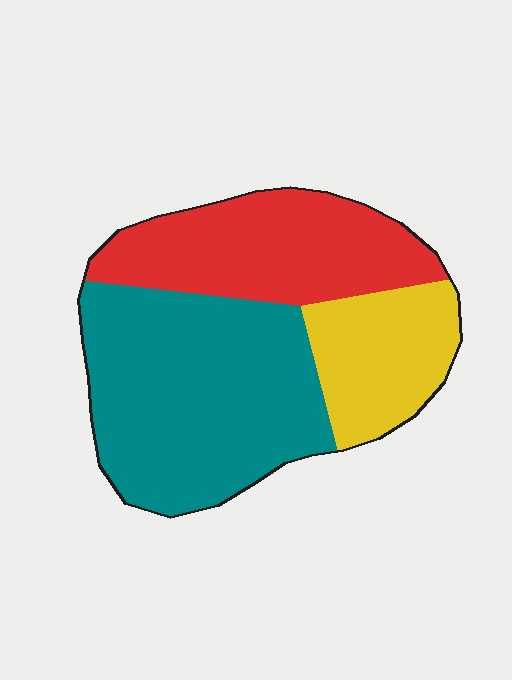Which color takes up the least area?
Yellow, at roughly 20%.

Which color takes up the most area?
Teal, at roughly 50%.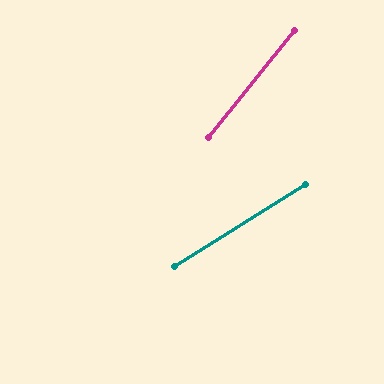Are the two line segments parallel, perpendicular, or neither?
Neither parallel nor perpendicular — they differ by about 19°.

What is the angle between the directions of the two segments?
Approximately 19 degrees.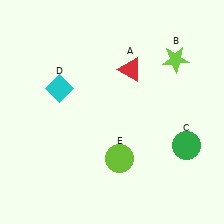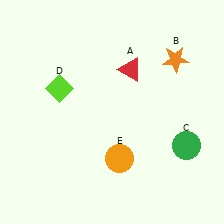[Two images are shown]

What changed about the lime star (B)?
In Image 1, B is lime. In Image 2, it changed to orange.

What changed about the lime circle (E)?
In Image 1, E is lime. In Image 2, it changed to orange.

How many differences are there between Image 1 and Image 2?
There are 3 differences between the two images.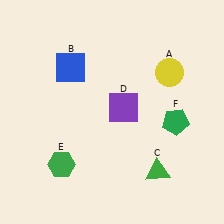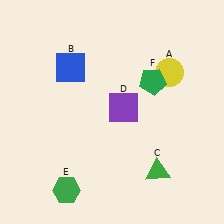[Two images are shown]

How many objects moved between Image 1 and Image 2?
2 objects moved between the two images.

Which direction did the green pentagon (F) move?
The green pentagon (F) moved up.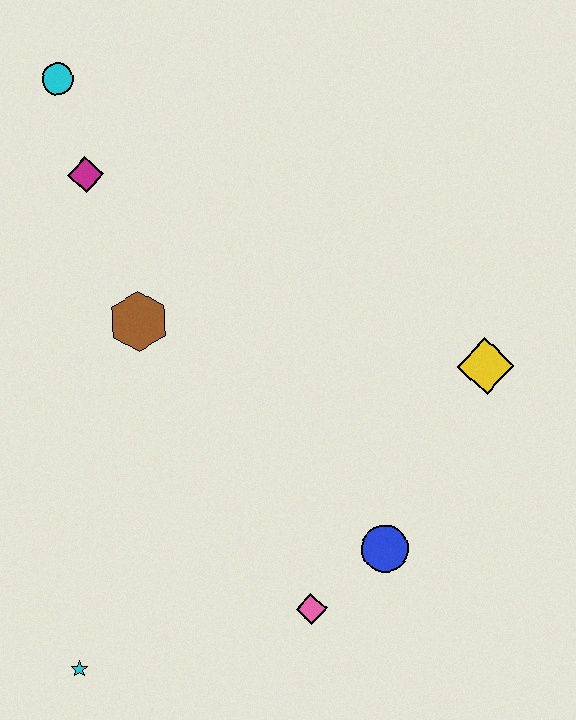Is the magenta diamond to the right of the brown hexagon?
No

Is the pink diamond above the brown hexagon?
No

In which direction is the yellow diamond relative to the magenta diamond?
The yellow diamond is to the right of the magenta diamond.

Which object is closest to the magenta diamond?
The cyan circle is closest to the magenta diamond.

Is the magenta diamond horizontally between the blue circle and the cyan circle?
Yes